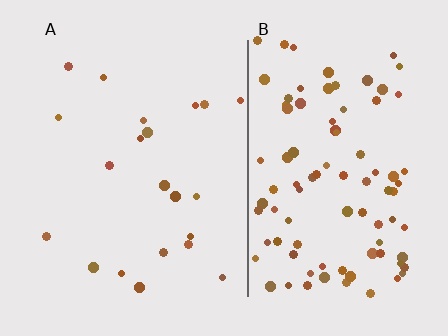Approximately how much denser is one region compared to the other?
Approximately 4.5× — region B over region A.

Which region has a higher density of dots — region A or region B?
B (the right).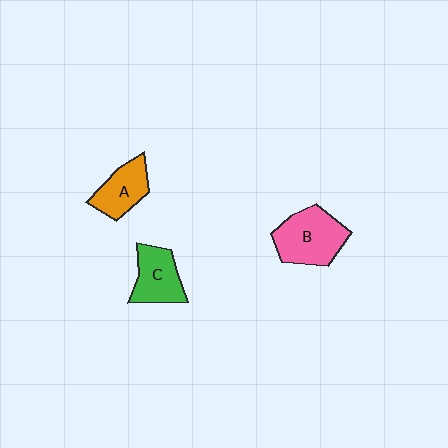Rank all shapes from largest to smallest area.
From largest to smallest: B (pink), C (green), A (orange).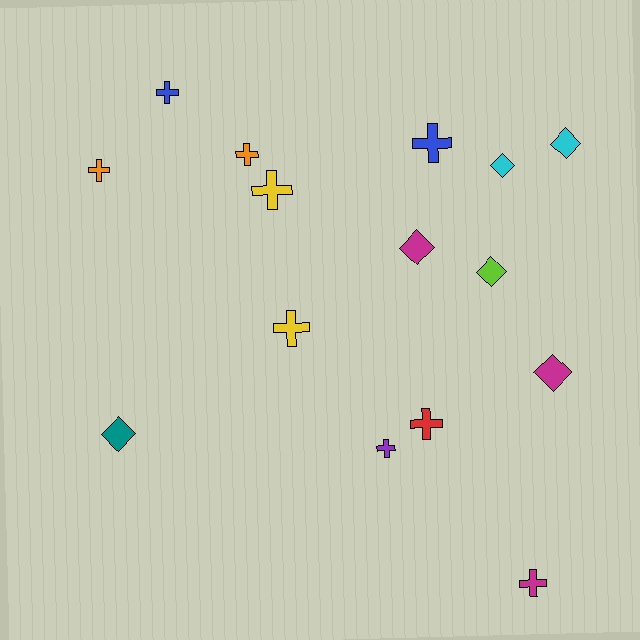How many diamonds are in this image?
There are 6 diamonds.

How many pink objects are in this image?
There are no pink objects.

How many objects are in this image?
There are 15 objects.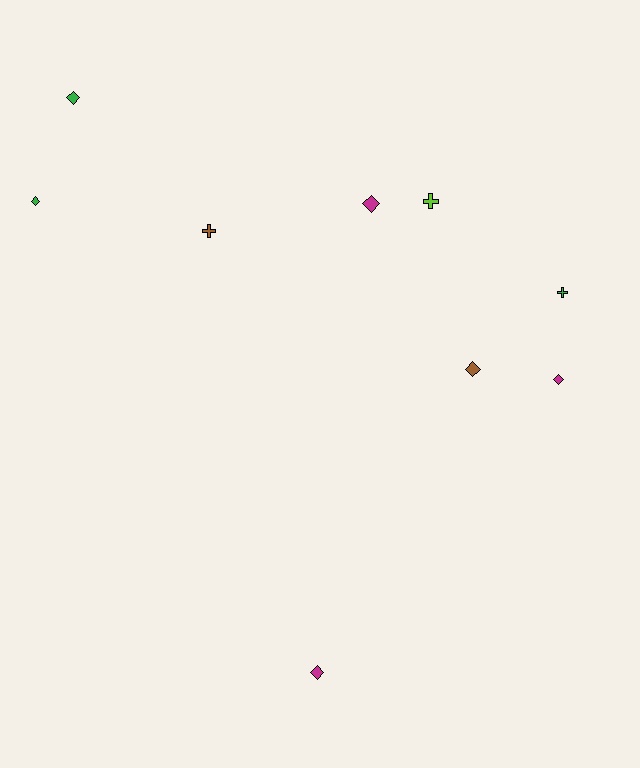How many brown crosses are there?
There is 1 brown cross.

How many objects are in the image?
There are 9 objects.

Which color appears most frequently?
Magenta, with 3 objects.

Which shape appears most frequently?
Diamond, with 6 objects.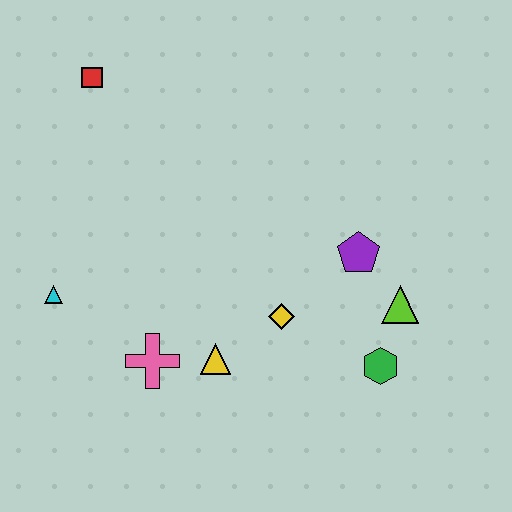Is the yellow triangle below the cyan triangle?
Yes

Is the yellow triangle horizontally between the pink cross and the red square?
No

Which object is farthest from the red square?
The green hexagon is farthest from the red square.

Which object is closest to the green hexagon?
The lime triangle is closest to the green hexagon.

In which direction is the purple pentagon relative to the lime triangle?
The purple pentagon is above the lime triangle.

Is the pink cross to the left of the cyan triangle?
No